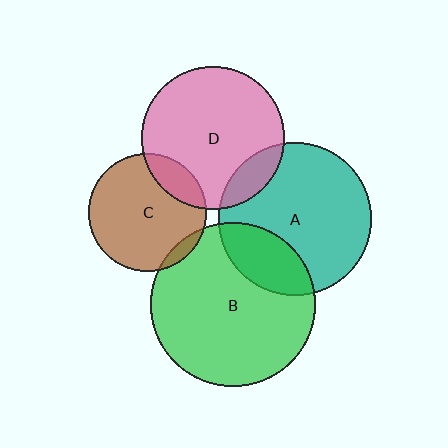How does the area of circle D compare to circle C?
Approximately 1.5 times.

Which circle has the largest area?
Circle B (green).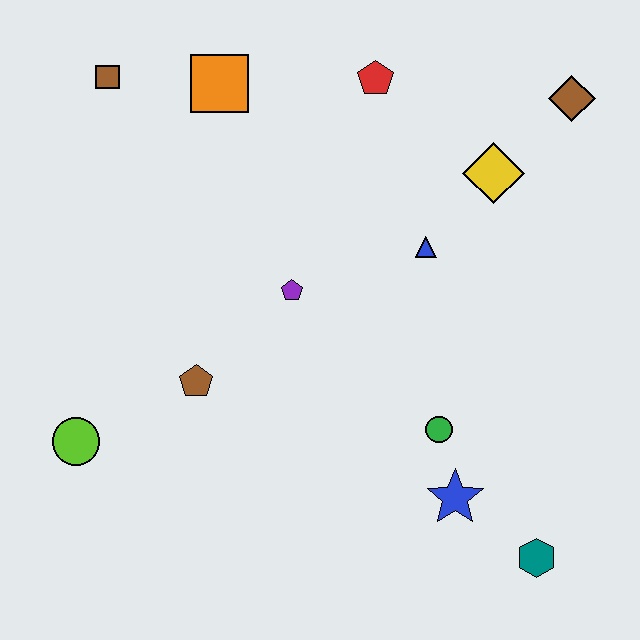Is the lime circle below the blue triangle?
Yes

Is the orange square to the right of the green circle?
No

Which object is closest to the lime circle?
The brown pentagon is closest to the lime circle.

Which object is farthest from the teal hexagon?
The brown square is farthest from the teal hexagon.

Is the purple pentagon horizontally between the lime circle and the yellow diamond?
Yes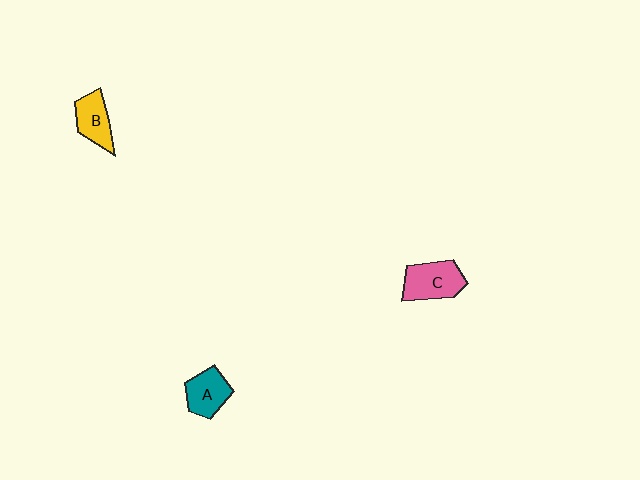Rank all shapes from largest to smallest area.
From largest to smallest: C (pink), A (teal), B (yellow).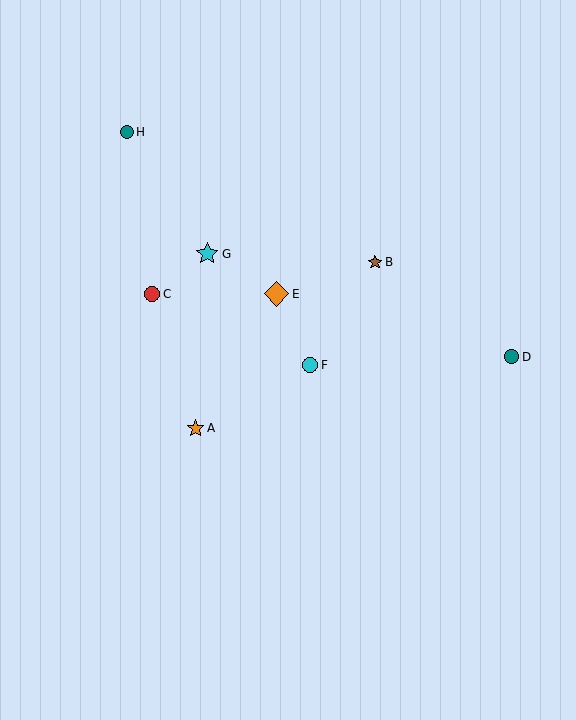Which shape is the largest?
The orange diamond (labeled E) is the largest.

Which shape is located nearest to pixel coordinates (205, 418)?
The orange star (labeled A) at (196, 428) is nearest to that location.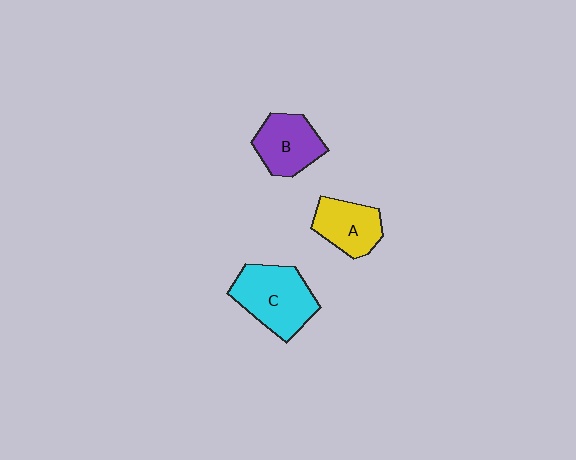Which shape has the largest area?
Shape C (cyan).